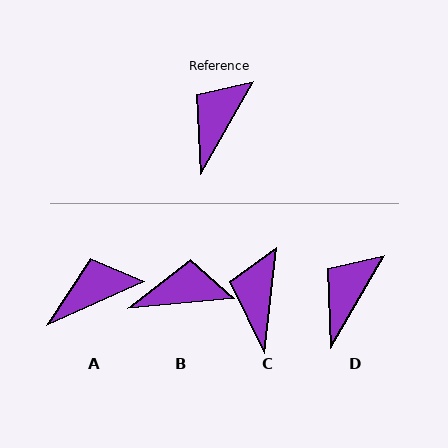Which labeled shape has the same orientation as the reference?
D.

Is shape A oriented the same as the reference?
No, it is off by about 36 degrees.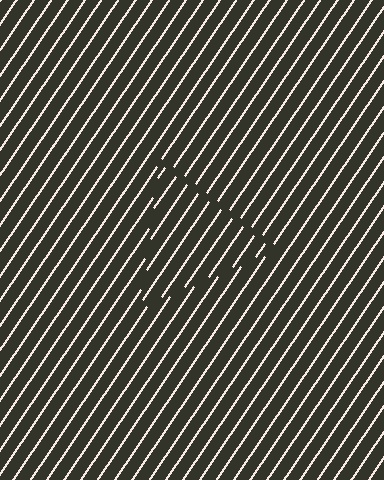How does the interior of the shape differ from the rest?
The interior of the shape contains the same grating, shifted by half a period — the contour is defined by the phase discontinuity where line-ends from the inner and outer gratings abut.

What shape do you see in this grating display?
An illusory triangle. The interior of the shape contains the same grating, shifted by half a period — the contour is defined by the phase discontinuity where line-ends from the inner and outer gratings abut.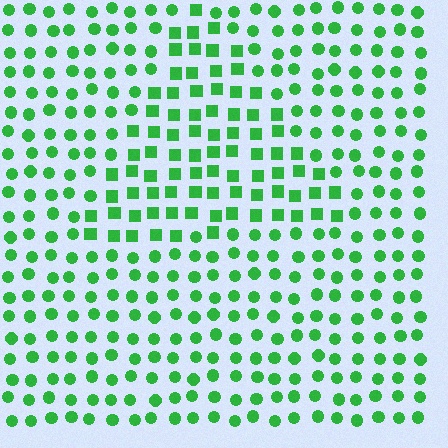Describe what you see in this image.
The image is filled with small green elements arranged in a uniform grid. A triangle-shaped region contains squares, while the surrounding area contains circles. The boundary is defined purely by the change in element shape.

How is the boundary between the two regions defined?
The boundary is defined by a change in element shape: squares inside vs. circles outside. All elements share the same color and spacing.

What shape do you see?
I see a triangle.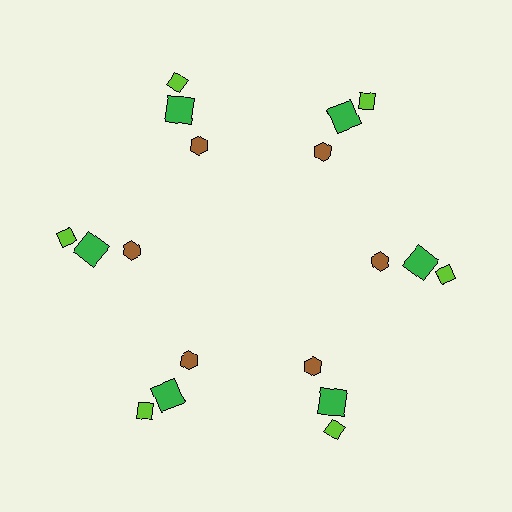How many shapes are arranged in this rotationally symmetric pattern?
There are 18 shapes, arranged in 6 groups of 3.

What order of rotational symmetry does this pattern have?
This pattern has 6-fold rotational symmetry.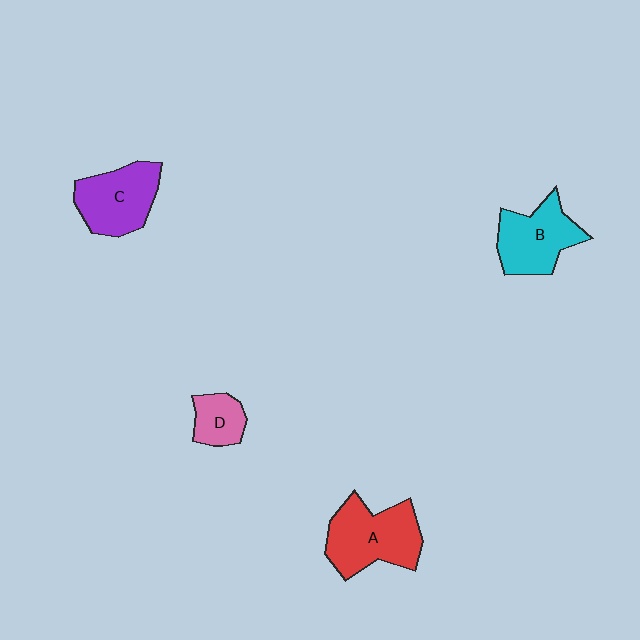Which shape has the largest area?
Shape A (red).